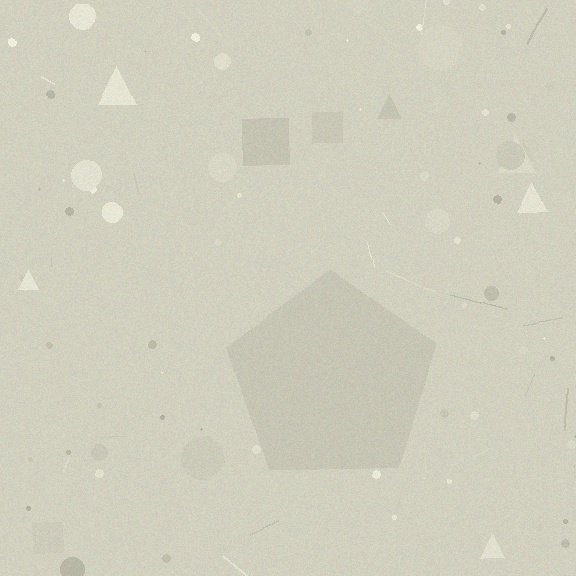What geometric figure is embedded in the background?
A pentagon is embedded in the background.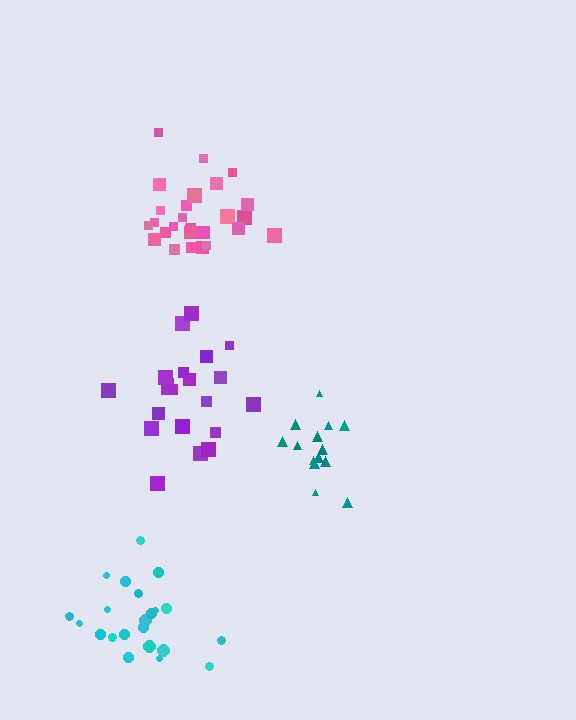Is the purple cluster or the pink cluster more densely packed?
Pink.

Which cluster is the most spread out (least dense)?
Purple.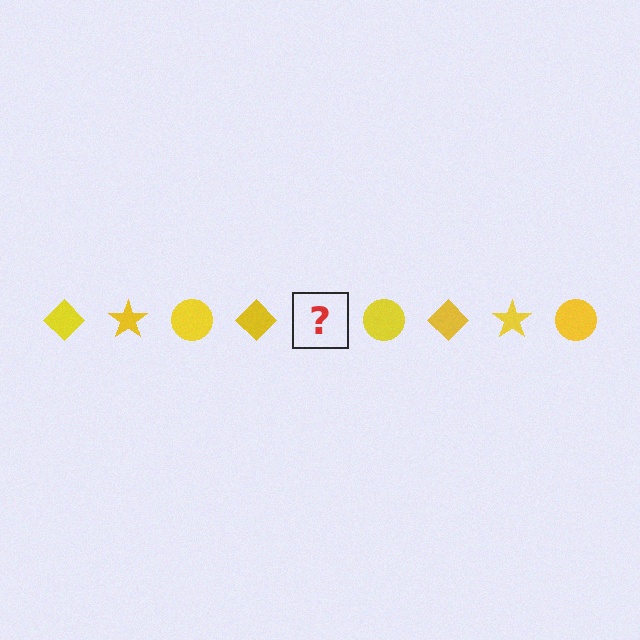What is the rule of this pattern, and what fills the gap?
The rule is that the pattern cycles through diamond, star, circle shapes in yellow. The gap should be filled with a yellow star.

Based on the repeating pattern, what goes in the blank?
The blank should be a yellow star.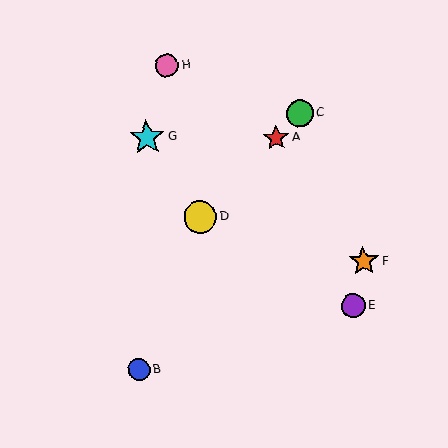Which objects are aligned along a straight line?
Objects A, C, D are aligned along a straight line.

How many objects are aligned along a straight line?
3 objects (A, C, D) are aligned along a straight line.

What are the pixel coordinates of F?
Object F is at (364, 261).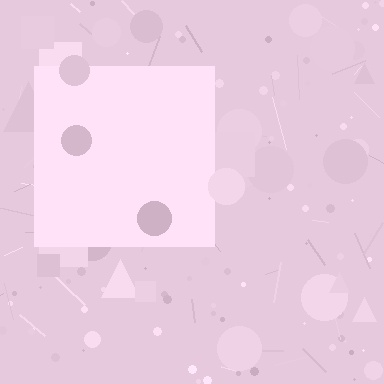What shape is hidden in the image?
A square is hidden in the image.